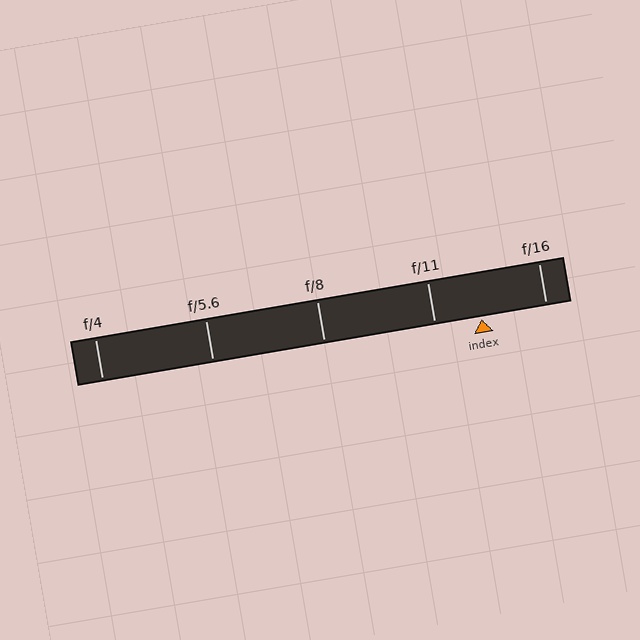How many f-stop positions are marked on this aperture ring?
There are 5 f-stop positions marked.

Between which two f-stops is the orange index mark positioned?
The index mark is between f/11 and f/16.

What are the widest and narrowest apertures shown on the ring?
The widest aperture shown is f/4 and the narrowest is f/16.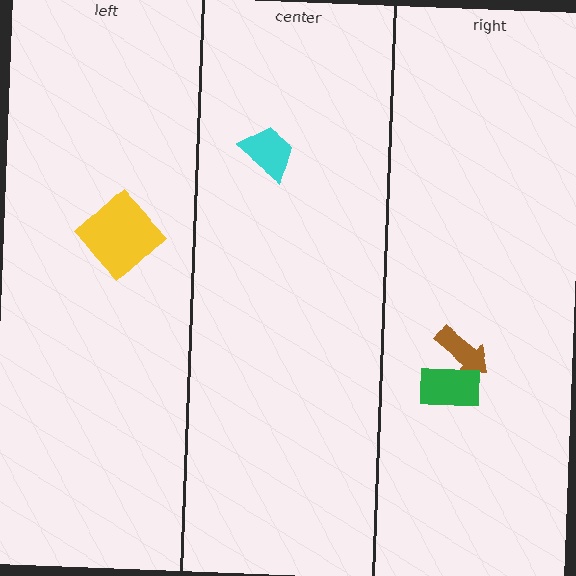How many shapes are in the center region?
1.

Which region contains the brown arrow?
The right region.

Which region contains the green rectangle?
The right region.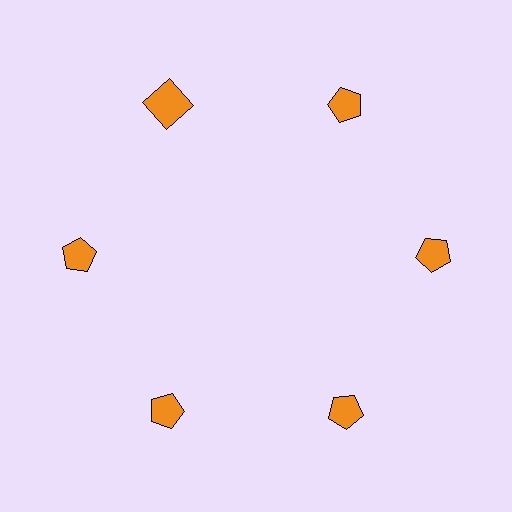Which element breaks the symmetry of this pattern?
The orange square at roughly the 11 o'clock position breaks the symmetry. All other shapes are orange pentagons.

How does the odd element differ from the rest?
It has a different shape: square instead of pentagon.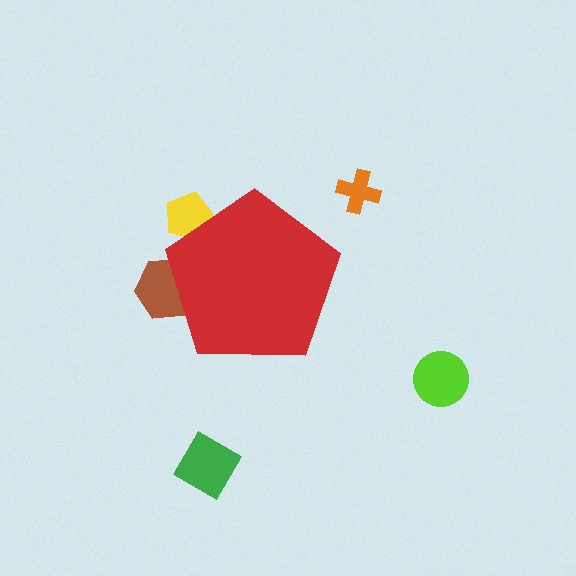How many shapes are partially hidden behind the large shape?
2 shapes are partially hidden.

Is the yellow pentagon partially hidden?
Yes, the yellow pentagon is partially hidden behind the red pentagon.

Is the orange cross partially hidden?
No, the orange cross is fully visible.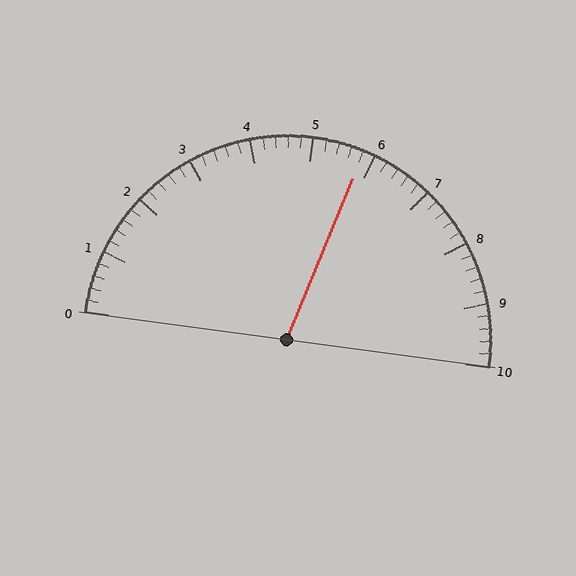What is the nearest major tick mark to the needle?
The nearest major tick mark is 6.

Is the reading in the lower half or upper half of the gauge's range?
The reading is in the upper half of the range (0 to 10).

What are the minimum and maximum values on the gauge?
The gauge ranges from 0 to 10.